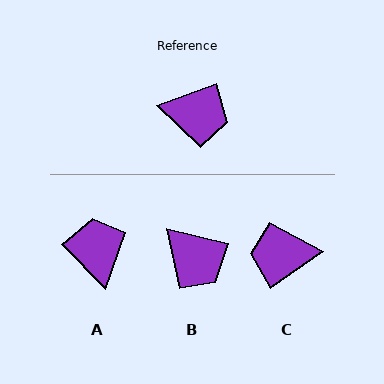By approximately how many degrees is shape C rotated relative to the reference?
Approximately 165 degrees clockwise.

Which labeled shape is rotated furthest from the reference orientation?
C, about 165 degrees away.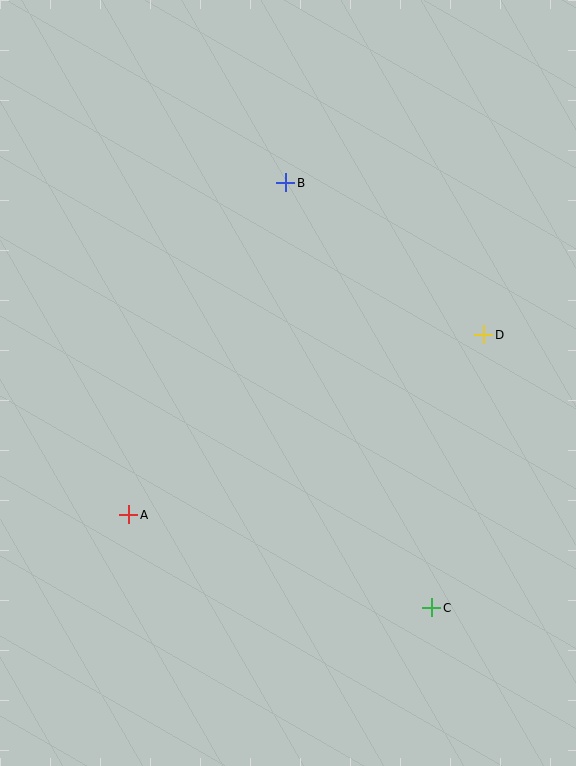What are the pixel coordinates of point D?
Point D is at (484, 335).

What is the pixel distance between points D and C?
The distance between D and C is 278 pixels.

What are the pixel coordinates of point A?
Point A is at (129, 515).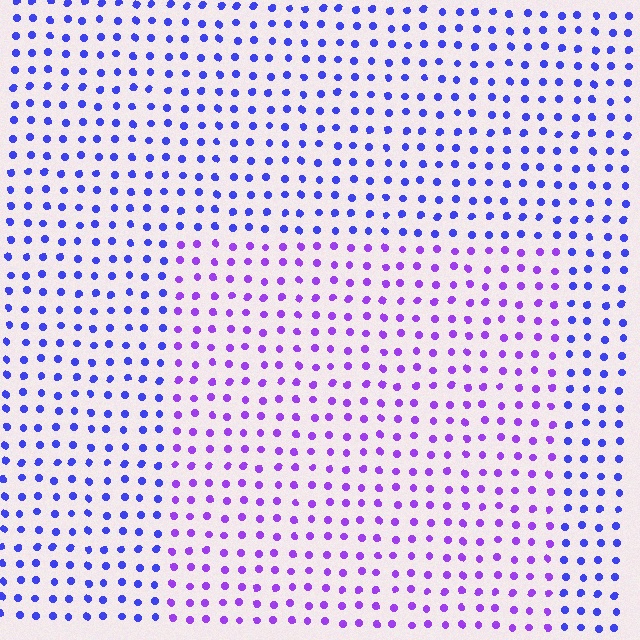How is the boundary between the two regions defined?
The boundary is defined purely by a slight shift in hue (about 35 degrees). Spacing, size, and orientation are identical on both sides.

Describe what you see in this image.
The image is filled with small blue elements in a uniform arrangement. A rectangle-shaped region is visible where the elements are tinted to a slightly different hue, forming a subtle color boundary.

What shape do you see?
I see a rectangle.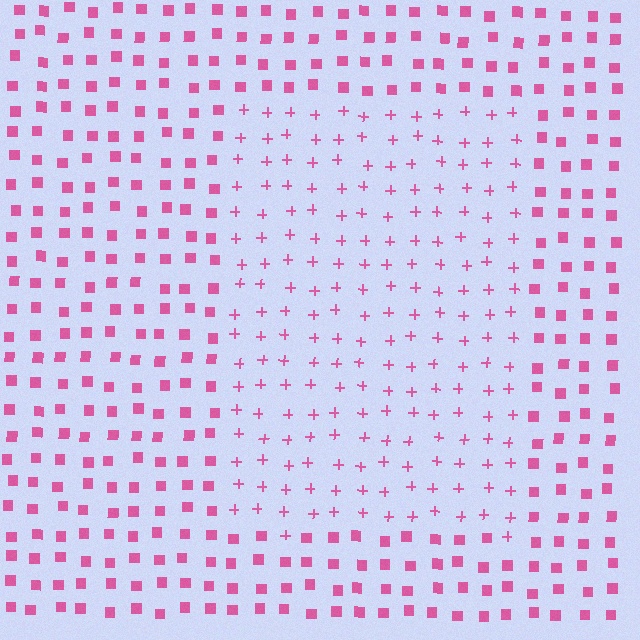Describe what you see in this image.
The image is filled with small pink elements arranged in a uniform grid. A rectangle-shaped region contains plus signs, while the surrounding area contains squares. The boundary is defined purely by the change in element shape.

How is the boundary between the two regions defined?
The boundary is defined by a change in element shape: plus signs inside vs. squares outside. All elements share the same color and spacing.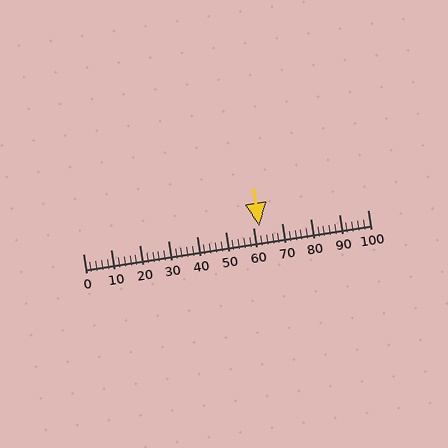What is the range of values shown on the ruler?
The ruler shows values from 0 to 100.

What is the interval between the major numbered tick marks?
The major tick marks are spaced 10 units apart.